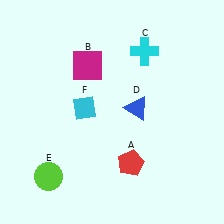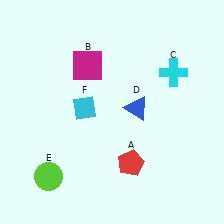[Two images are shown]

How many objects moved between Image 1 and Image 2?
1 object moved between the two images.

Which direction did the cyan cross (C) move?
The cyan cross (C) moved right.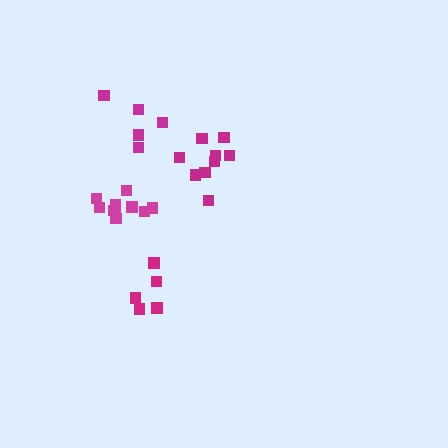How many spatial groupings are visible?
There are 4 spatial groupings.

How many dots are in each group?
Group 1: 5 dots, Group 2: 5 dots, Group 3: 9 dots, Group 4: 10 dots (29 total).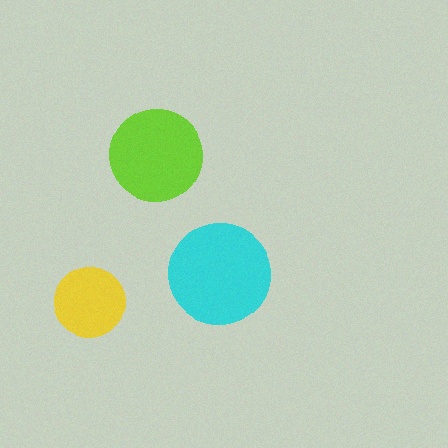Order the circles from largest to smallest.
the cyan one, the lime one, the yellow one.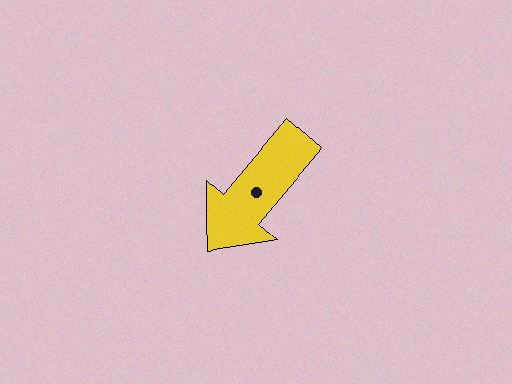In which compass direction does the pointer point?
Southwest.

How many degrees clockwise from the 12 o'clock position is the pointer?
Approximately 220 degrees.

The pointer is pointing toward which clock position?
Roughly 7 o'clock.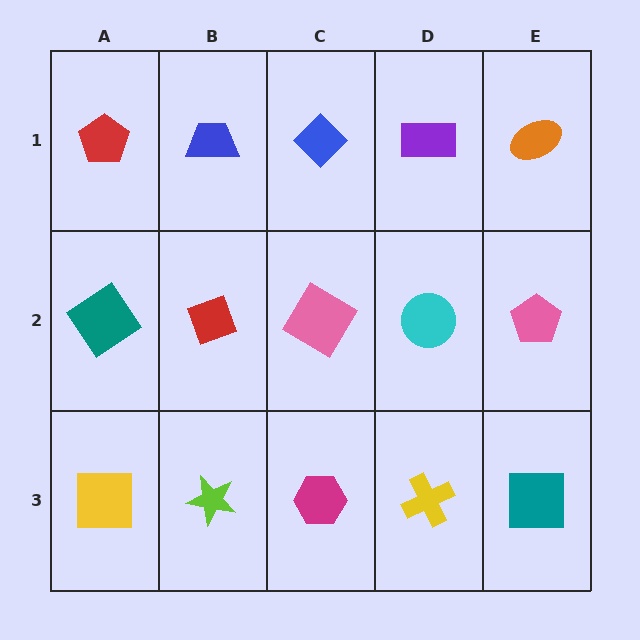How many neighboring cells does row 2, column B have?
4.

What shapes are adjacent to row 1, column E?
A pink pentagon (row 2, column E), a purple rectangle (row 1, column D).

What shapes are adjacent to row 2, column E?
An orange ellipse (row 1, column E), a teal square (row 3, column E), a cyan circle (row 2, column D).